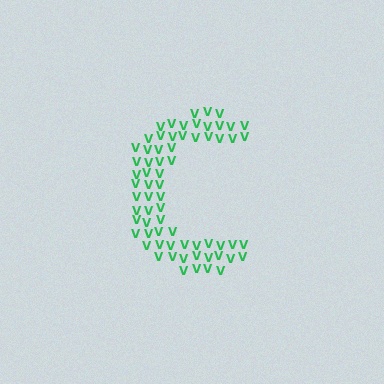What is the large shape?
The large shape is the letter C.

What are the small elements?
The small elements are letter V's.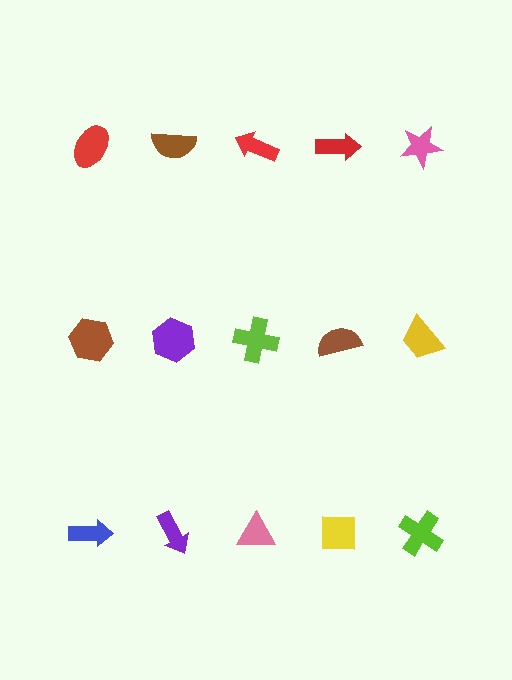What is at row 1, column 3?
A red arrow.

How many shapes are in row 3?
5 shapes.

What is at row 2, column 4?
A brown semicircle.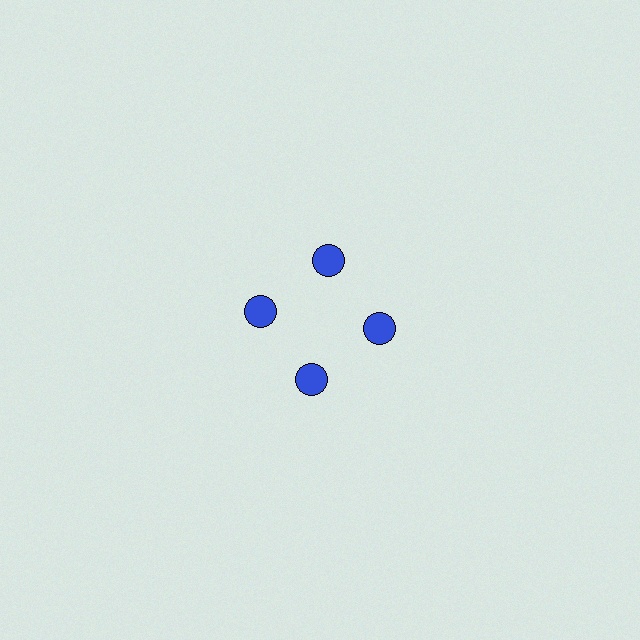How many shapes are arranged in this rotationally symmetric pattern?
There are 4 shapes, arranged in 4 groups of 1.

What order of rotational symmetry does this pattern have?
This pattern has 4-fold rotational symmetry.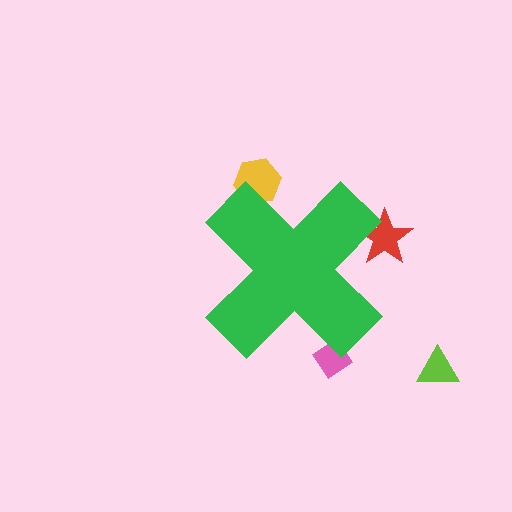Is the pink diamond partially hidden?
Yes, the pink diamond is partially hidden behind the green cross.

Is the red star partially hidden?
Yes, the red star is partially hidden behind the green cross.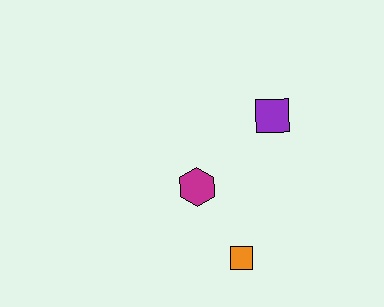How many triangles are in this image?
There are no triangles.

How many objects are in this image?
There are 3 objects.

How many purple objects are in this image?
There is 1 purple object.